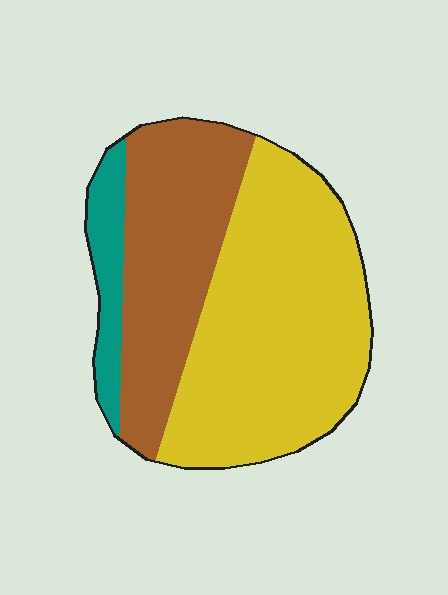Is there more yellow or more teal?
Yellow.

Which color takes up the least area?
Teal, at roughly 10%.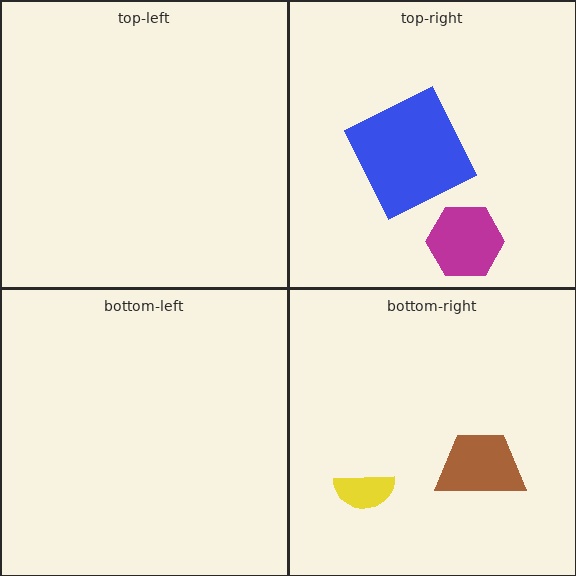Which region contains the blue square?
The top-right region.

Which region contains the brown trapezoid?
The bottom-right region.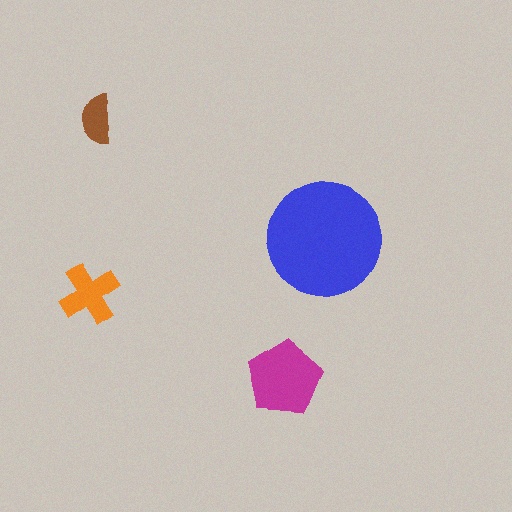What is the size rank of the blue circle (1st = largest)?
1st.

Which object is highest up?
The brown semicircle is topmost.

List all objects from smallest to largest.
The brown semicircle, the orange cross, the magenta pentagon, the blue circle.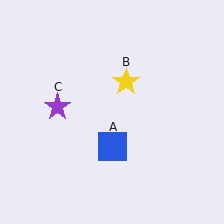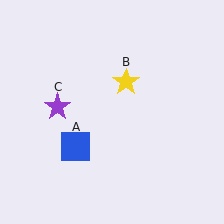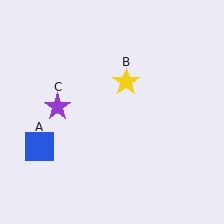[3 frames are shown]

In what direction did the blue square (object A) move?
The blue square (object A) moved left.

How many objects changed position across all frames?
1 object changed position: blue square (object A).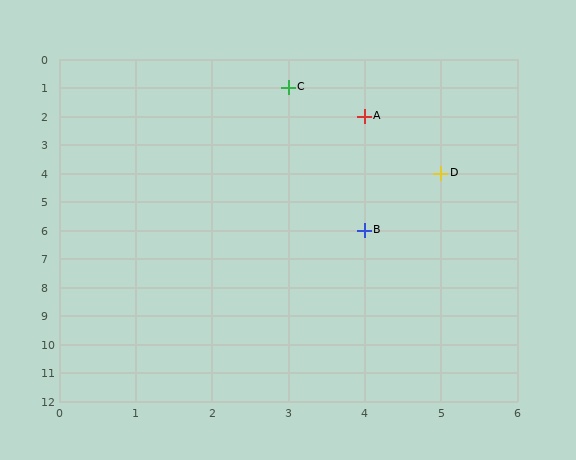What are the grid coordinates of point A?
Point A is at grid coordinates (4, 2).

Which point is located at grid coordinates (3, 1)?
Point C is at (3, 1).